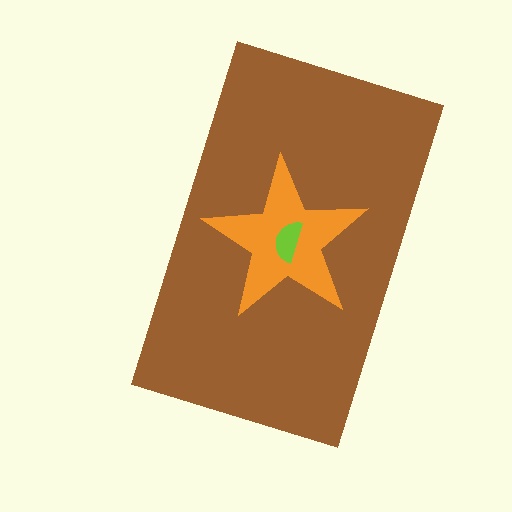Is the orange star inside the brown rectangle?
Yes.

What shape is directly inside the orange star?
The lime semicircle.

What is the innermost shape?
The lime semicircle.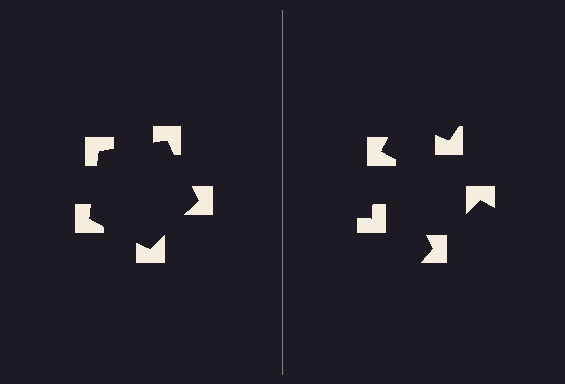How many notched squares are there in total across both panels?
10 — 5 on each side.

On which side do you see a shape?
An illusory pentagon appears on the left side. On the right side the wedge cuts are rotated, so no coherent shape forms.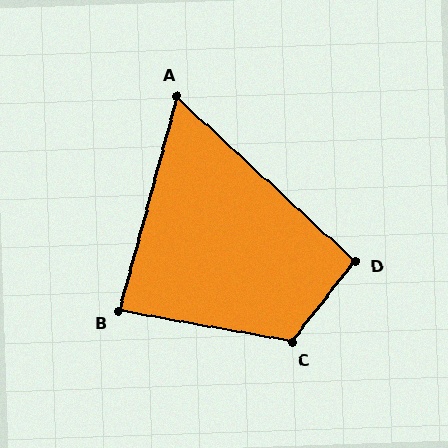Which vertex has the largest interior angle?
C, at approximately 117 degrees.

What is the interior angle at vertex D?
Approximately 95 degrees (approximately right).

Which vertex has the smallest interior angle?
A, at approximately 63 degrees.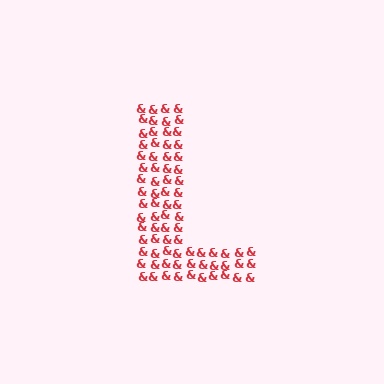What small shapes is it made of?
It is made of small ampersands.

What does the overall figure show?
The overall figure shows the letter L.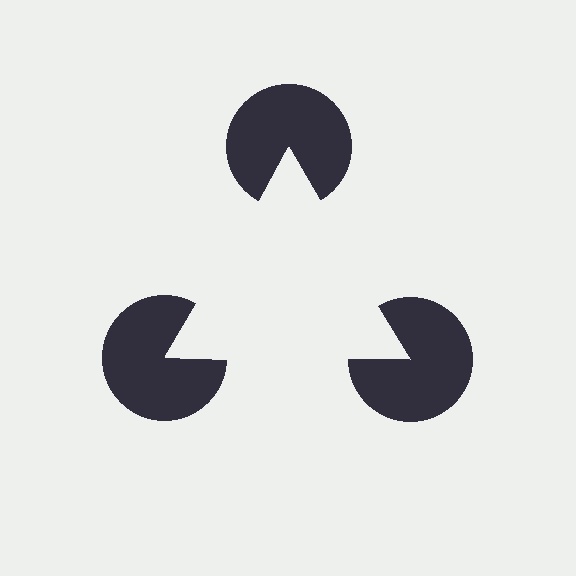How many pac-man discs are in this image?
There are 3 — one at each vertex of the illusory triangle.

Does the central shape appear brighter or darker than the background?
It typically appears slightly brighter than the background, even though no actual brightness change is drawn.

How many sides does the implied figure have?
3 sides.